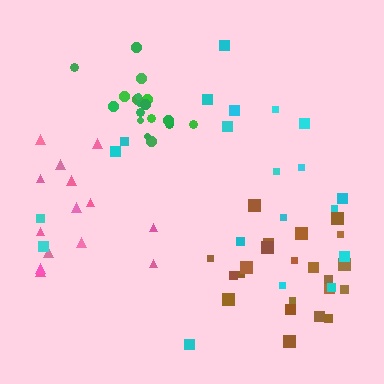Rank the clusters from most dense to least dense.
green, brown, pink, cyan.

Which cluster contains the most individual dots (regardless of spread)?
Brown (22).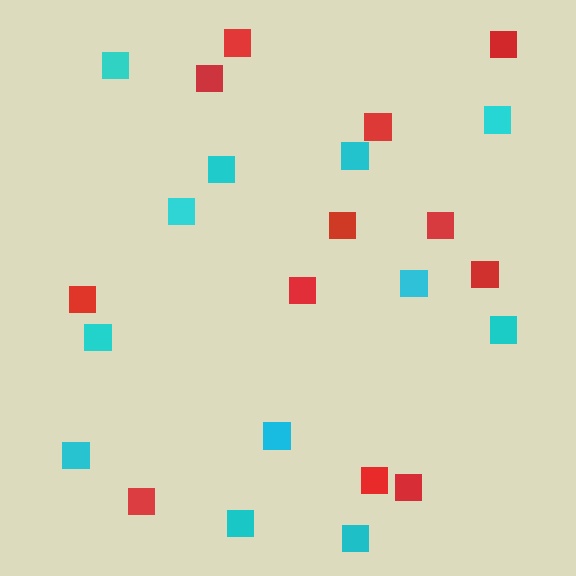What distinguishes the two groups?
There are 2 groups: one group of red squares (12) and one group of cyan squares (12).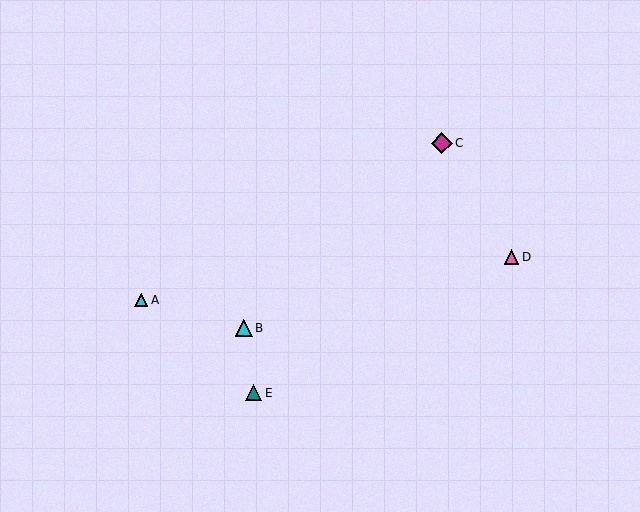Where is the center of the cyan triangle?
The center of the cyan triangle is at (244, 328).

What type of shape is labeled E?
Shape E is a teal triangle.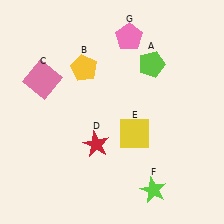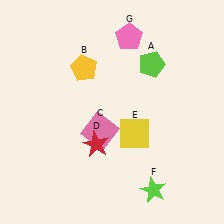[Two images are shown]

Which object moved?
The pink square (C) moved right.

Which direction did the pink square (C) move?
The pink square (C) moved right.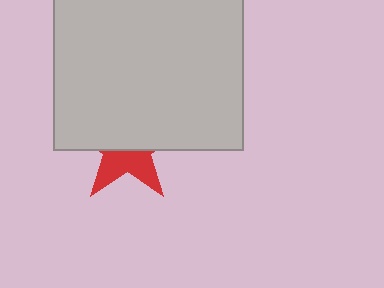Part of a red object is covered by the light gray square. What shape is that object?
It is a star.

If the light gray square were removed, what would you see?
You would see the complete red star.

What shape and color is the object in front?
The object in front is a light gray square.